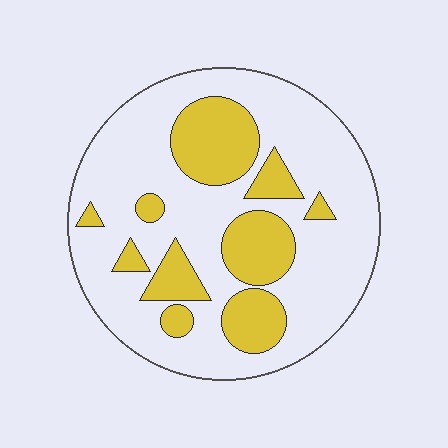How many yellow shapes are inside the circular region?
10.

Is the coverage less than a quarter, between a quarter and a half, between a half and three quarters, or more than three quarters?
Between a quarter and a half.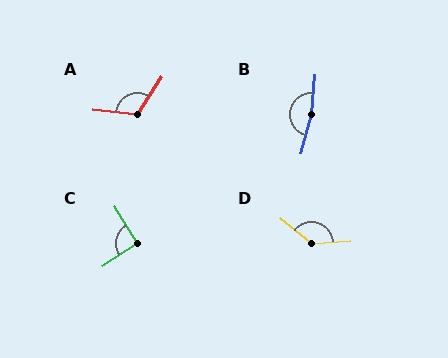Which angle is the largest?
B, at approximately 169 degrees.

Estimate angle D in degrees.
Approximately 137 degrees.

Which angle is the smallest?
C, at approximately 92 degrees.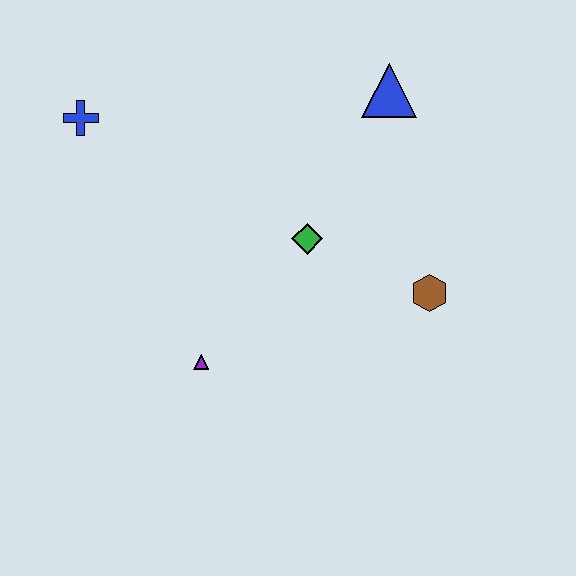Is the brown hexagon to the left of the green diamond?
No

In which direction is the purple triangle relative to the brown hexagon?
The purple triangle is to the left of the brown hexagon.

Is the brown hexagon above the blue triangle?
No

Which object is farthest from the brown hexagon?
The blue cross is farthest from the brown hexagon.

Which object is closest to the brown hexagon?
The green diamond is closest to the brown hexagon.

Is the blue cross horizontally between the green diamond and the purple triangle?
No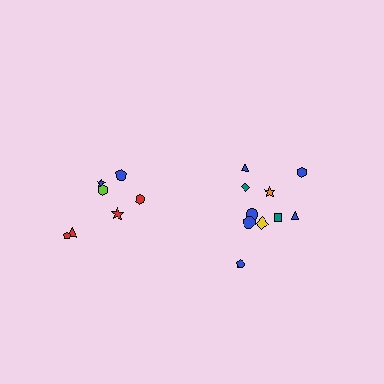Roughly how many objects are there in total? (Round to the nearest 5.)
Roughly 15 objects in total.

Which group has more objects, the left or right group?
The right group.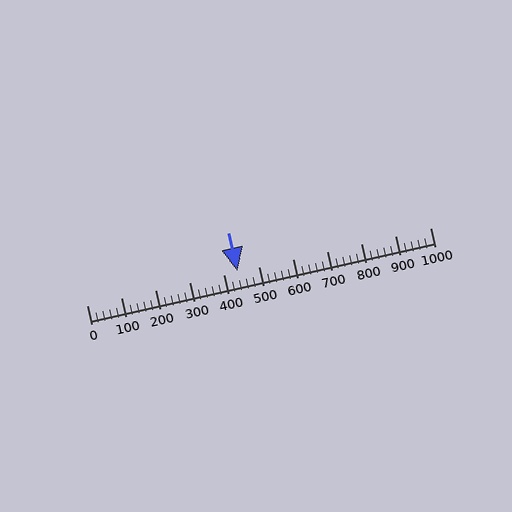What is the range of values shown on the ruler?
The ruler shows values from 0 to 1000.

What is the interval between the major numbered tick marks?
The major tick marks are spaced 100 units apart.